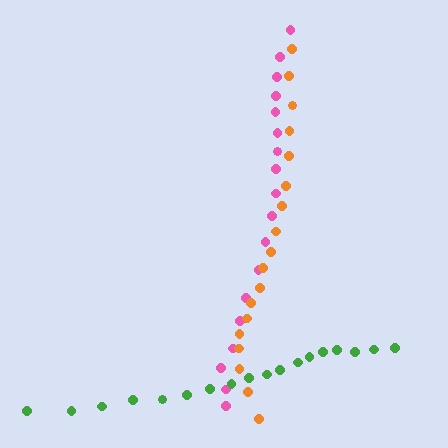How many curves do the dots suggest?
There are 3 distinct paths.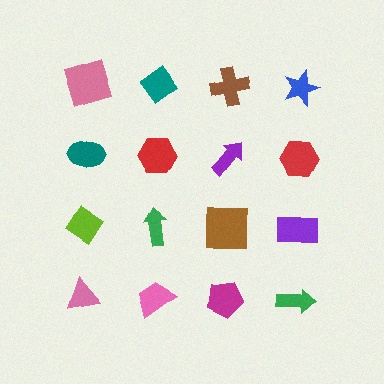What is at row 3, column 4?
A purple rectangle.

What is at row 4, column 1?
A pink triangle.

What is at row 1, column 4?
A blue star.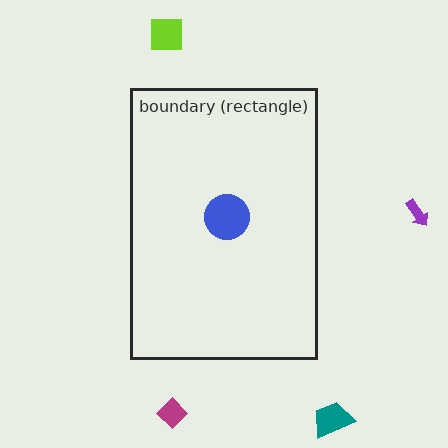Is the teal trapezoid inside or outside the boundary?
Outside.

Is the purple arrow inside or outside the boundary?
Outside.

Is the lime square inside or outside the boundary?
Outside.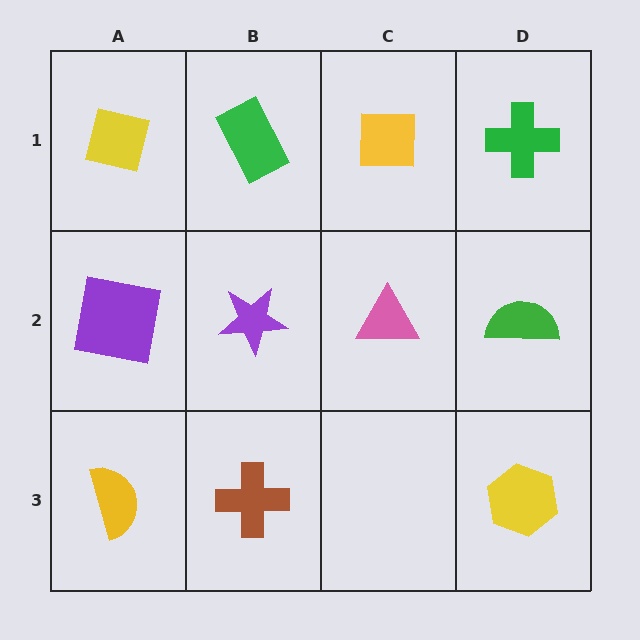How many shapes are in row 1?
4 shapes.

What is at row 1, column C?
A yellow square.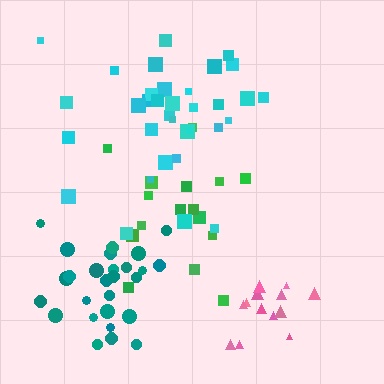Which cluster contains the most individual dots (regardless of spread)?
Cyan (34).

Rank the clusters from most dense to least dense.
teal, cyan, pink, green.